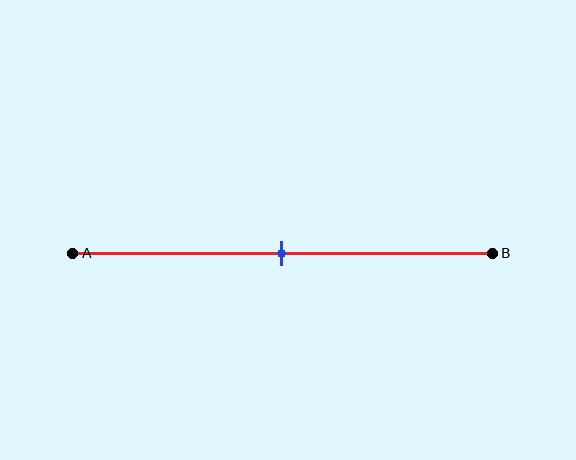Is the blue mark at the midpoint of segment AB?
Yes, the mark is approximately at the midpoint.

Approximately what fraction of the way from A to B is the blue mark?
The blue mark is approximately 50% of the way from A to B.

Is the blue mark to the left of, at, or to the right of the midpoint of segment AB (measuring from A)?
The blue mark is approximately at the midpoint of segment AB.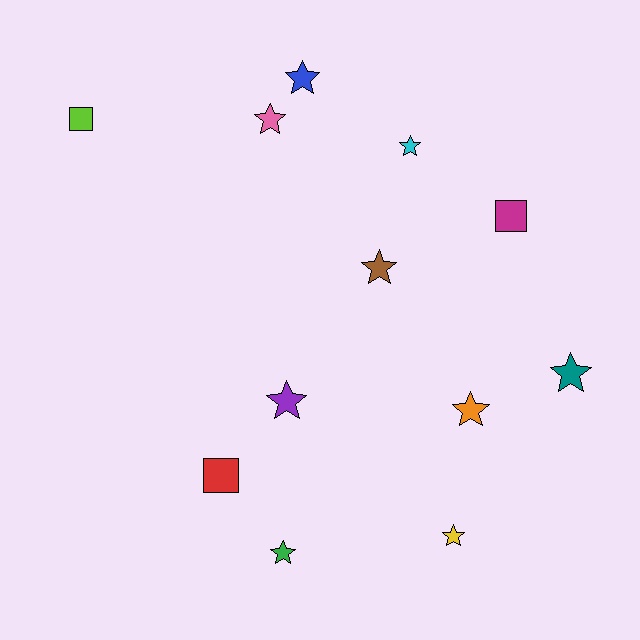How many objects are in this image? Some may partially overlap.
There are 12 objects.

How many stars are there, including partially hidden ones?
There are 9 stars.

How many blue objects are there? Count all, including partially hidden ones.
There is 1 blue object.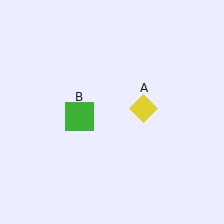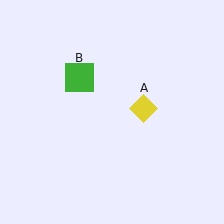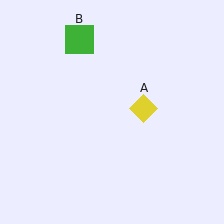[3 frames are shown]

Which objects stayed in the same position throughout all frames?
Yellow diamond (object A) remained stationary.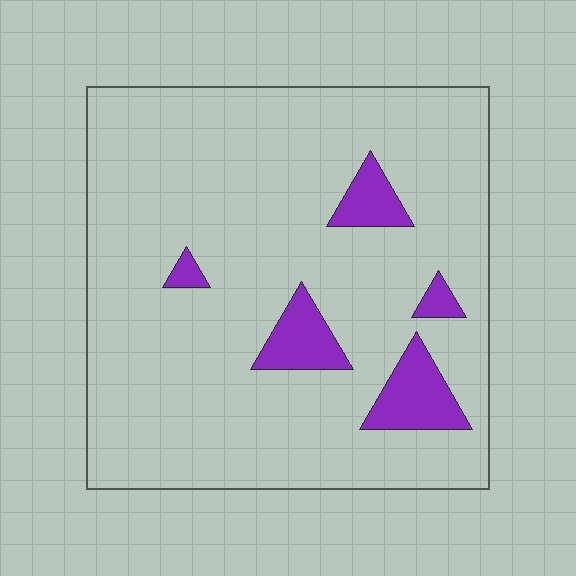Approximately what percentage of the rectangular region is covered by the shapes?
Approximately 10%.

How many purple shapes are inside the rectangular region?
5.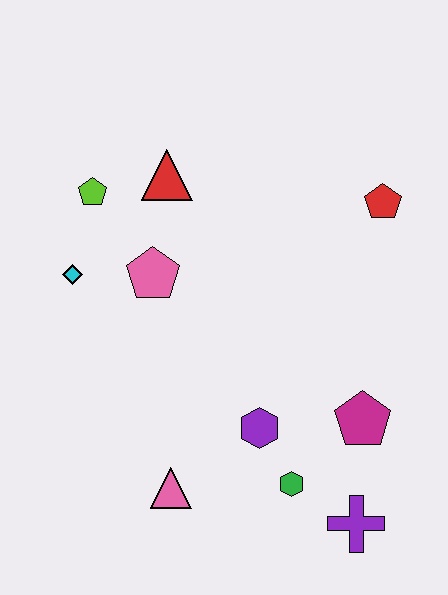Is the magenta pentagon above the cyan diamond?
No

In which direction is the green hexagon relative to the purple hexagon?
The green hexagon is below the purple hexagon.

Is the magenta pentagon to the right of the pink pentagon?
Yes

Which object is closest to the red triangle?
The lime pentagon is closest to the red triangle.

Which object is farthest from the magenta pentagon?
The lime pentagon is farthest from the magenta pentagon.